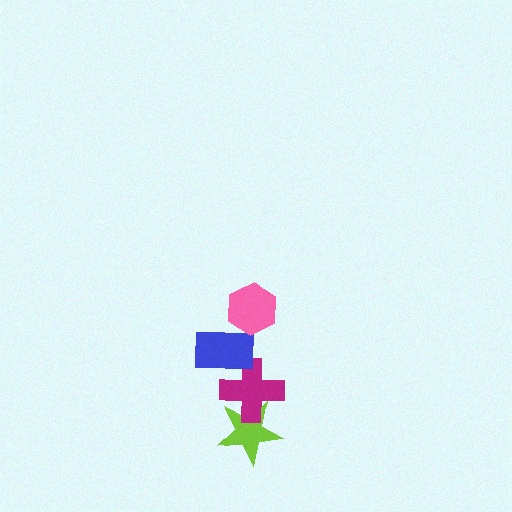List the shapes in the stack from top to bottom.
From top to bottom: the pink hexagon, the blue rectangle, the magenta cross, the lime star.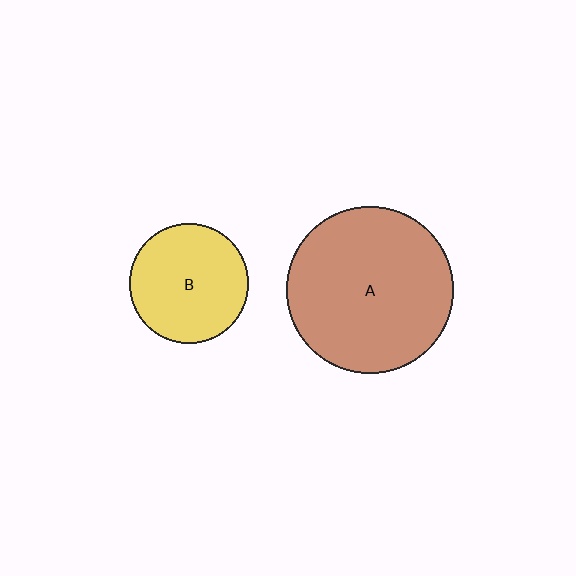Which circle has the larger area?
Circle A (brown).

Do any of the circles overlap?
No, none of the circles overlap.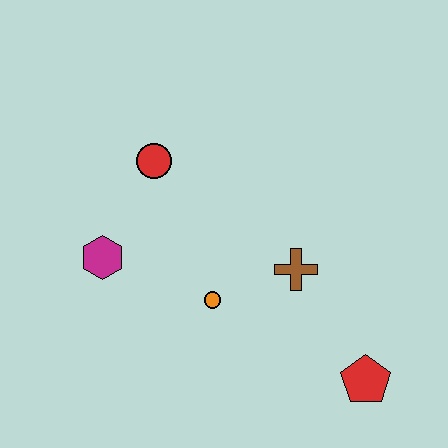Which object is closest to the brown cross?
The orange circle is closest to the brown cross.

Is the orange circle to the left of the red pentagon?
Yes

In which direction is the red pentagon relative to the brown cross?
The red pentagon is below the brown cross.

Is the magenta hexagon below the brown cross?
No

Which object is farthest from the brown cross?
The magenta hexagon is farthest from the brown cross.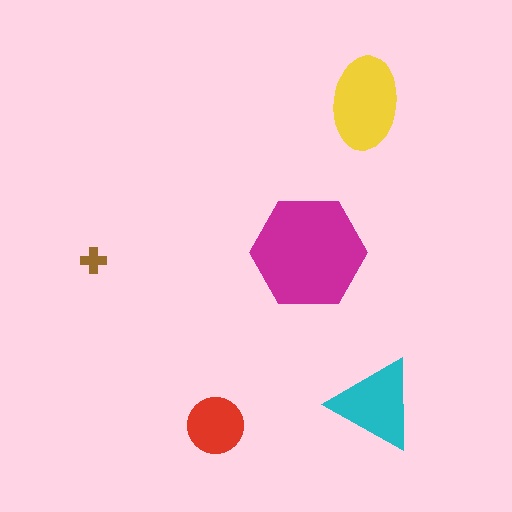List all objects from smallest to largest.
The brown cross, the red circle, the cyan triangle, the yellow ellipse, the magenta hexagon.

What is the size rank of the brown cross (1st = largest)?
5th.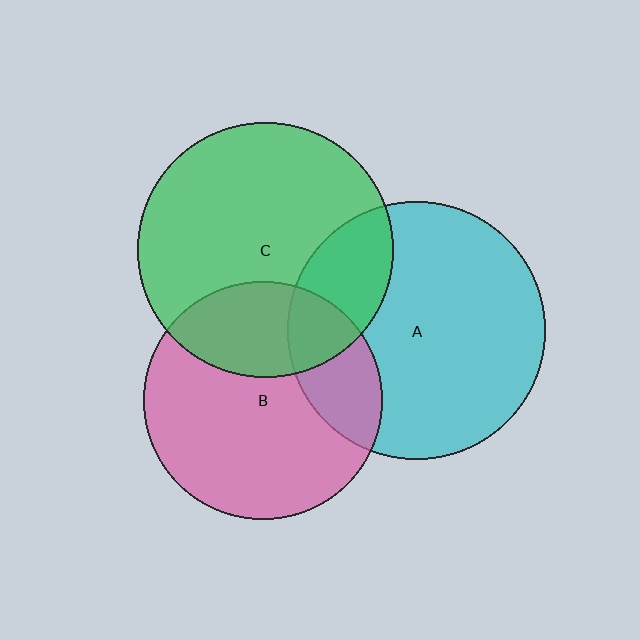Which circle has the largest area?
Circle A (cyan).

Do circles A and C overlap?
Yes.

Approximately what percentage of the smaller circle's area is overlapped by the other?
Approximately 20%.